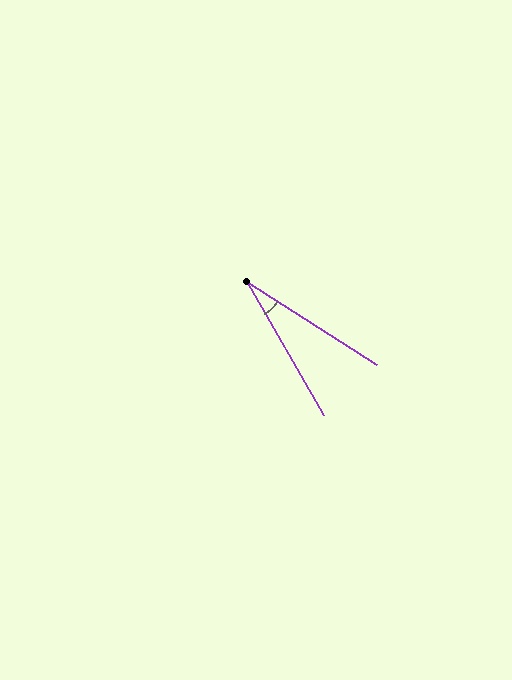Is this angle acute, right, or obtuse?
It is acute.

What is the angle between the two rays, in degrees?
Approximately 28 degrees.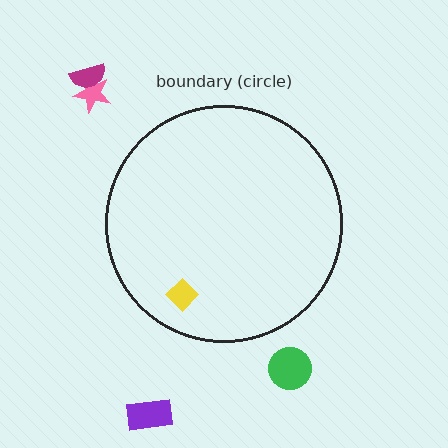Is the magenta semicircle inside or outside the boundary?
Outside.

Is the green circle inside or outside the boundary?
Outside.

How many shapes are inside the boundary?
1 inside, 4 outside.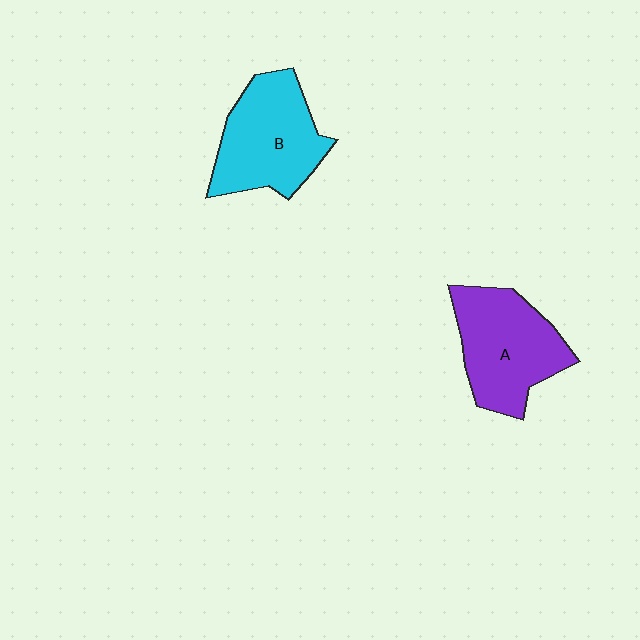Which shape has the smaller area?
Shape B (cyan).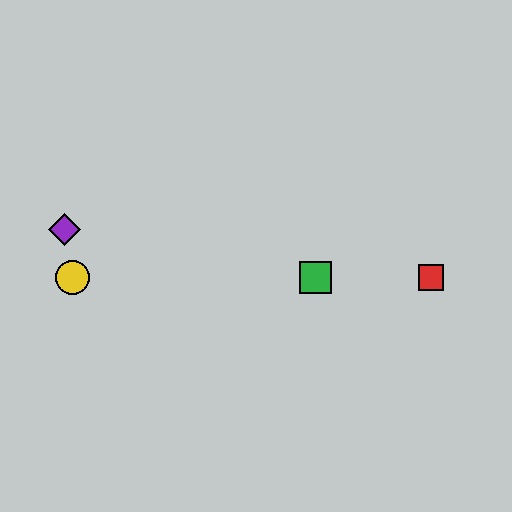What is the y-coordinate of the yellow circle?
The yellow circle is at y≈277.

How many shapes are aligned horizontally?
4 shapes (the red square, the blue circle, the green square, the yellow circle) are aligned horizontally.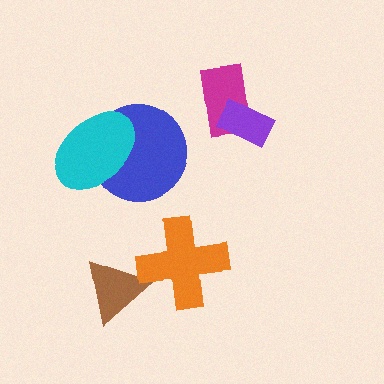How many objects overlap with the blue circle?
1 object overlaps with the blue circle.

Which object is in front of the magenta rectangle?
The purple rectangle is in front of the magenta rectangle.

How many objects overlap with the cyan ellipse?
1 object overlaps with the cyan ellipse.